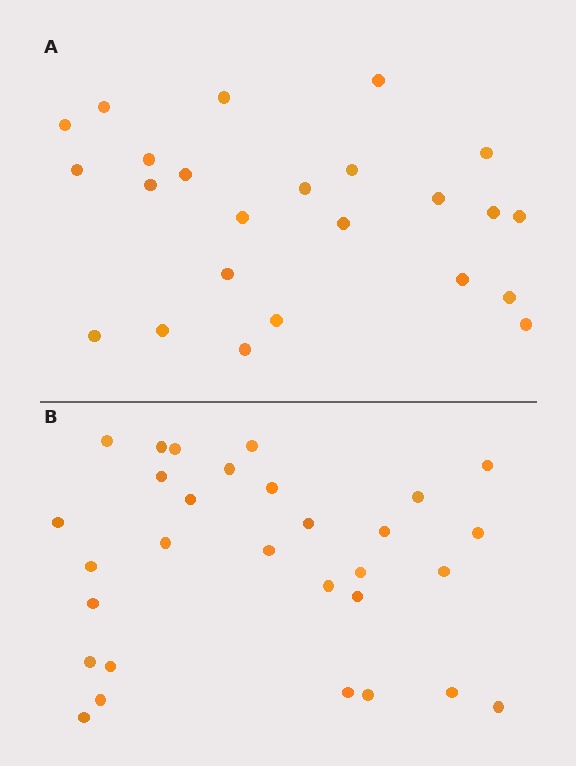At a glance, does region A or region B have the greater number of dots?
Region B (the bottom region) has more dots.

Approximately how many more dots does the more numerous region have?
Region B has about 6 more dots than region A.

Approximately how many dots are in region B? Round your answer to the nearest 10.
About 30 dots.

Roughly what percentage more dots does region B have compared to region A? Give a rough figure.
About 25% more.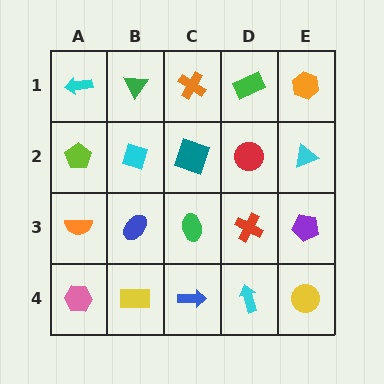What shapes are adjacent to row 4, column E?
A purple pentagon (row 3, column E), a cyan arrow (row 4, column D).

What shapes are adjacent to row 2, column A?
A cyan arrow (row 1, column A), an orange semicircle (row 3, column A), a cyan diamond (row 2, column B).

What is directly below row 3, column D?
A cyan arrow.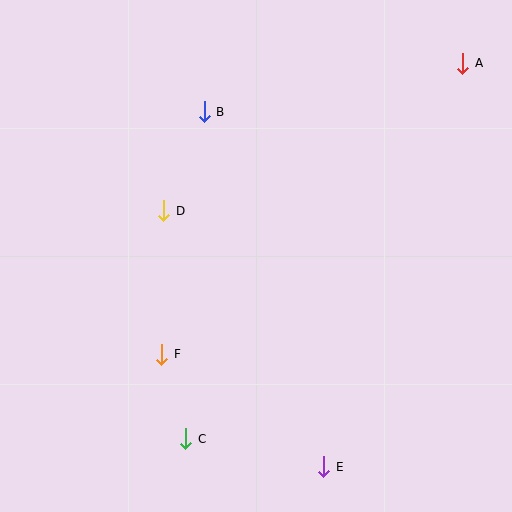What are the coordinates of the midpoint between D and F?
The midpoint between D and F is at (163, 282).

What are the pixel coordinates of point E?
Point E is at (324, 467).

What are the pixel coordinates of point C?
Point C is at (186, 439).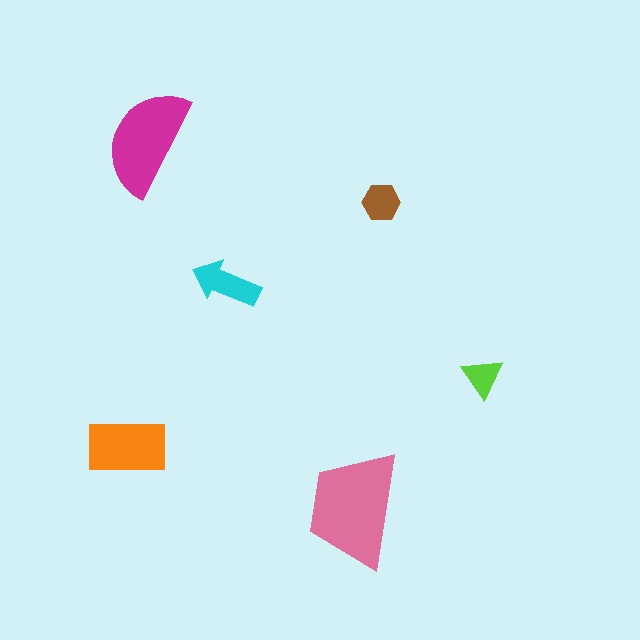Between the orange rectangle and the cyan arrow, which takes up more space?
The orange rectangle.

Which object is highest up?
The magenta semicircle is topmost.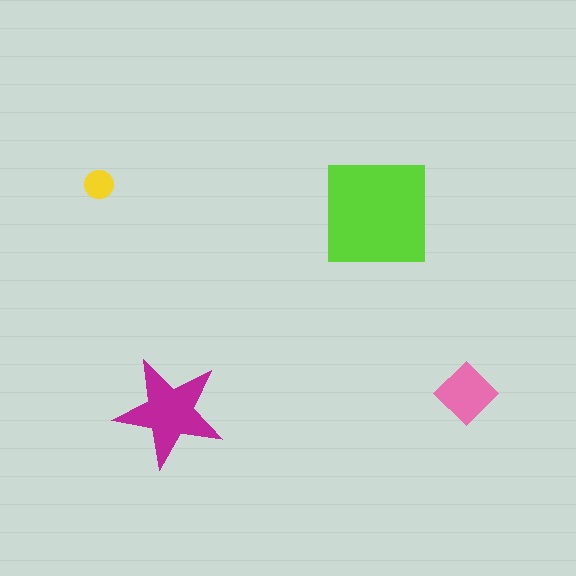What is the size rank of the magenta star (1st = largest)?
2nd.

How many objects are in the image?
There are 4 objects in the image.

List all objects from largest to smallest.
The lime square, the magenta star, the pink diamond, the yellow circle.